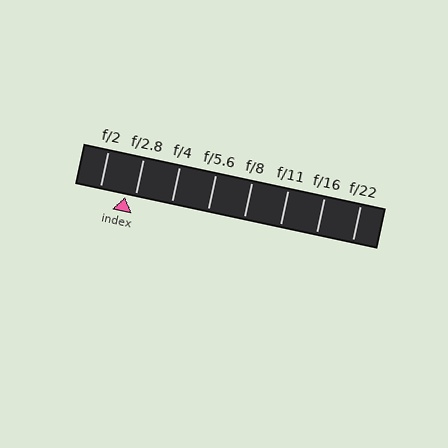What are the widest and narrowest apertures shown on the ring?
The widest aperture shown is f/2 and the narrowest is f/22.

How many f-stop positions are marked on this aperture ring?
There are 8 f-stop positions marked.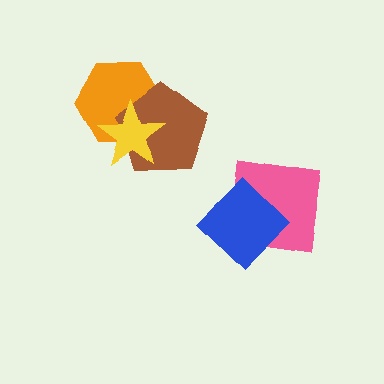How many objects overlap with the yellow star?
2 objects overlap with the yellow star.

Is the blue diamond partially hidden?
No, no other shape covers it.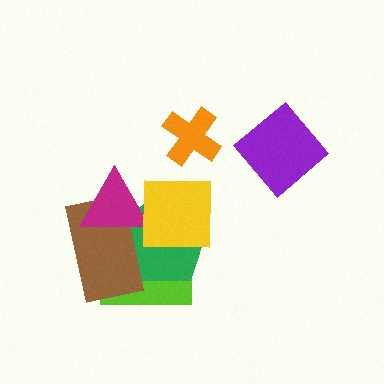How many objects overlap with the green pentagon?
4 objects overlap with the green pentagon.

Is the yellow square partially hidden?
No, no other shape covers it.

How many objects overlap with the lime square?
4 objects overlap with the lime square.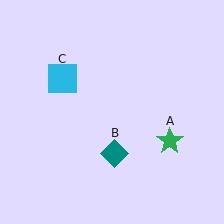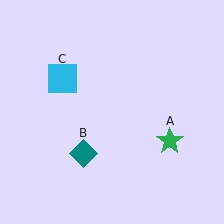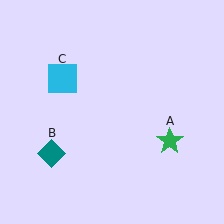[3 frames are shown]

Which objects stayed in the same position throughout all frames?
Green star (object A) and cyan square (object C) remained stationary.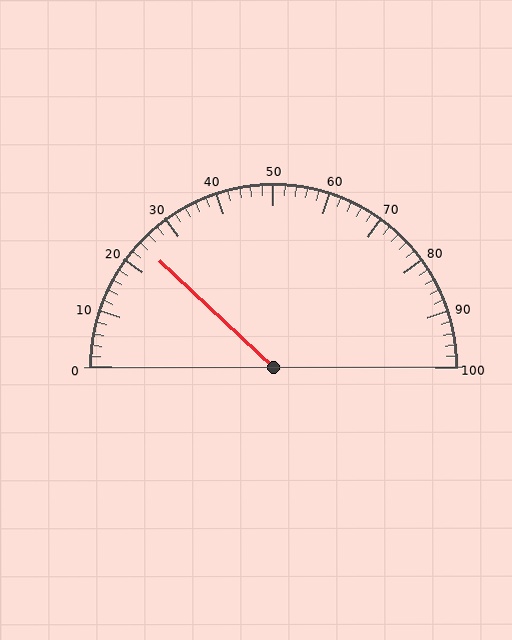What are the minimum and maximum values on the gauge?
The gauge ranges from 0 to 100.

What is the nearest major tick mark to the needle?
The nearest major tick mark is 20.